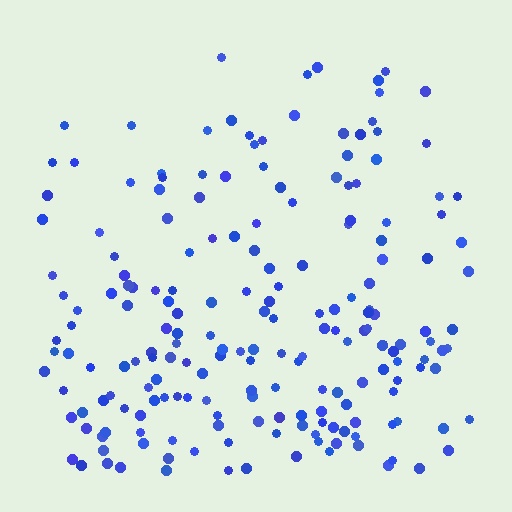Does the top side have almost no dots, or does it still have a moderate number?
Still a moderate number, just noticeably fewer than the bottom.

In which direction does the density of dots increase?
From top to bottom, with the bottom side densest.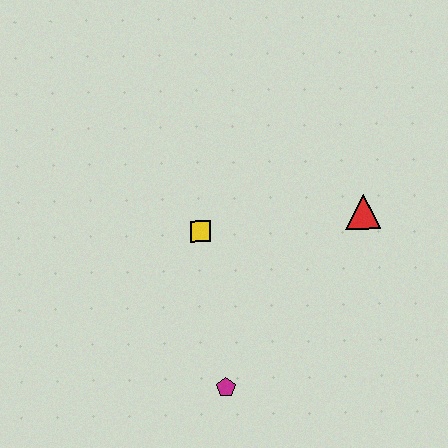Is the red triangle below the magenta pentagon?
No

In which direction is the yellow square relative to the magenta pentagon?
The yellow square is above the magenta pentagon.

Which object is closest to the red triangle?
The yellow square is closest to the red triangle.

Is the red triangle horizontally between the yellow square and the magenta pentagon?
No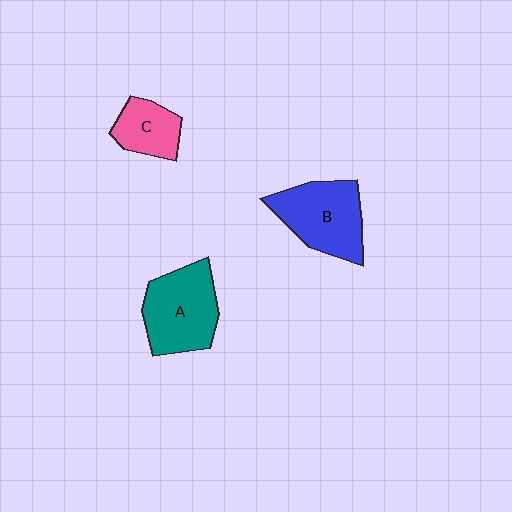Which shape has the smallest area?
Shape C (pink).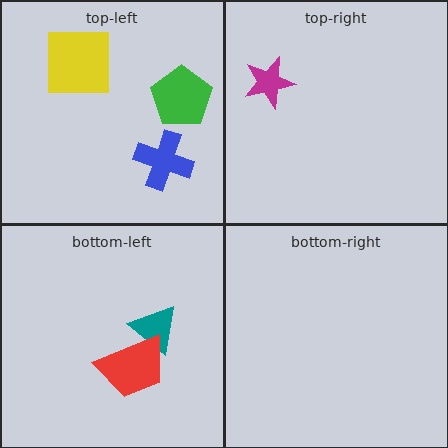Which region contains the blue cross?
The top-left region.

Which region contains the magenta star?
The top-right region.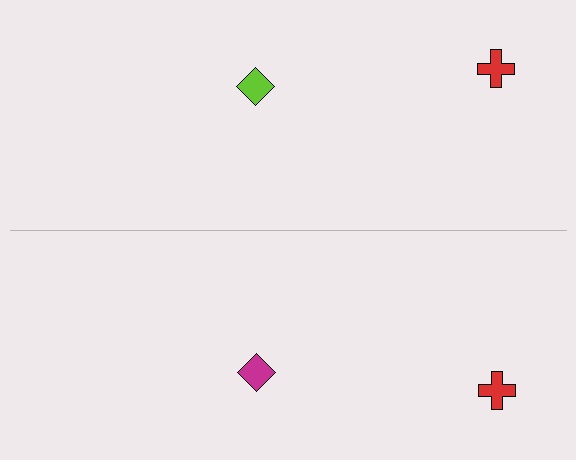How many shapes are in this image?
There are 4 shapes in this image.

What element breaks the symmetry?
The magenta diamond on the bottom side breaks the symmetry — its mirror counterpart is lime.